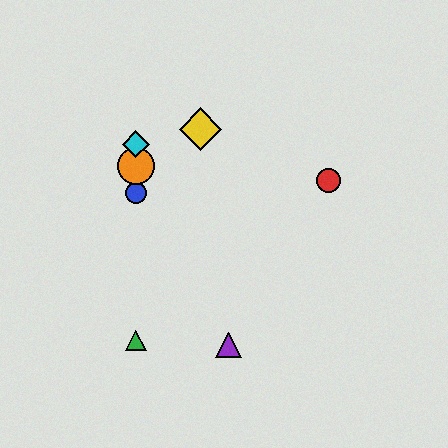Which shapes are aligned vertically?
The blue circle, the green triangle, the orange circle, the cyan diamond are aligned vertically.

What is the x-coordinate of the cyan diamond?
The cyan diamond is at x≈136.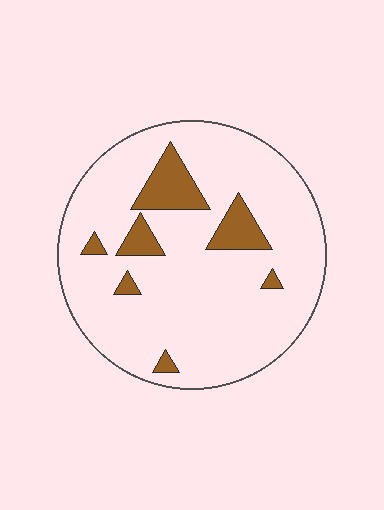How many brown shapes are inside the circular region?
7.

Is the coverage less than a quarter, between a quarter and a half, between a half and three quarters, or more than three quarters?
Less than a quarter.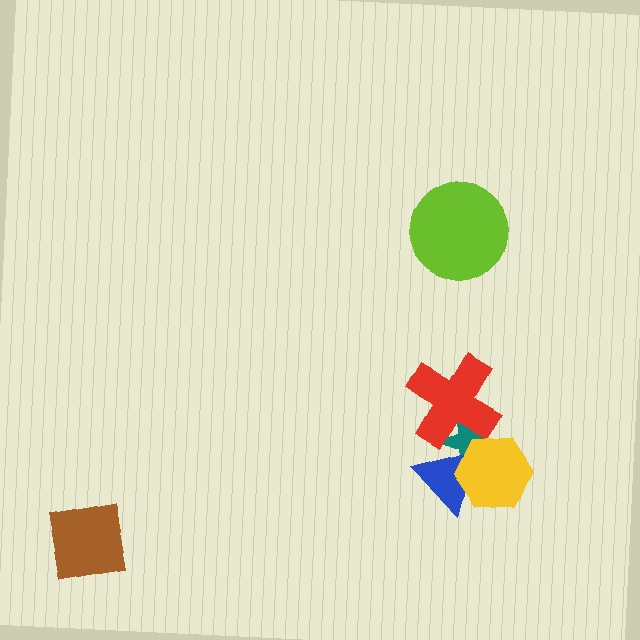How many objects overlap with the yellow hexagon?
2 objects overlap with the yellow hexagon.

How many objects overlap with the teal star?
3 objects overlap with the teal star.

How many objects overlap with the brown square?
0 objects overlap with the brown square.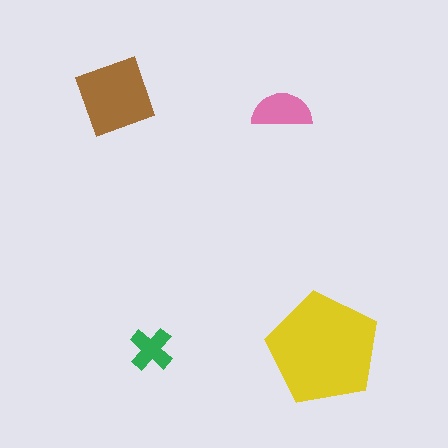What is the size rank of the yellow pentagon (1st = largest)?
1st.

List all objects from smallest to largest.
The green cross, the pink semicircle, the brown diamond, the yellow pentagon.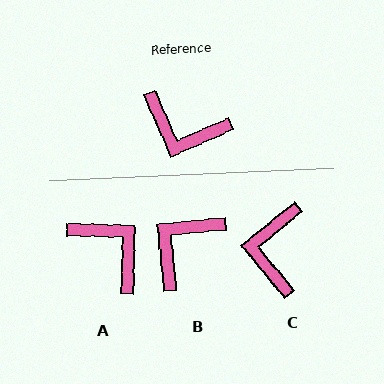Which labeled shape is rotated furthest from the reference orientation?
A, about 155 degrees away.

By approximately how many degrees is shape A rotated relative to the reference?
Approximately 155 degrees counter-clockwise.